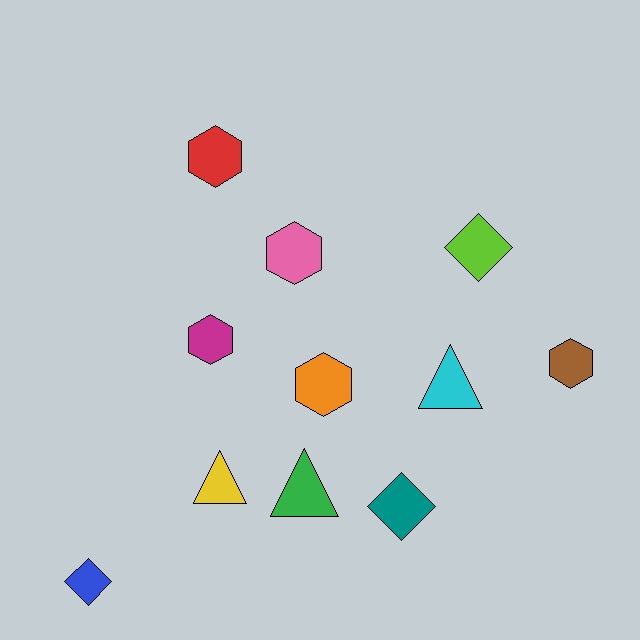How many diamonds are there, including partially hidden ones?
There are 3 diamonds.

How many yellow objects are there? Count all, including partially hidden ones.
There is 1 yellow object.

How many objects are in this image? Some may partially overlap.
There are 11 objects.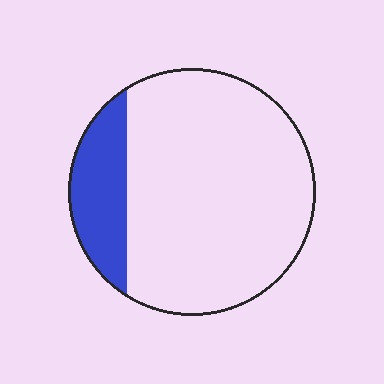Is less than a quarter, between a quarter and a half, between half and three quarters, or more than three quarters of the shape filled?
Less than a quarter.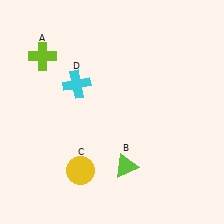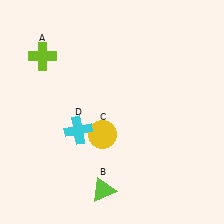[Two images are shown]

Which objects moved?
The objects that moved are: the lime triangle (B), the yellow circle (C), the cyan cross (D).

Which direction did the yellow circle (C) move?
The yellow circle (C) moved up.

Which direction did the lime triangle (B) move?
The lime triangle (B) moved down.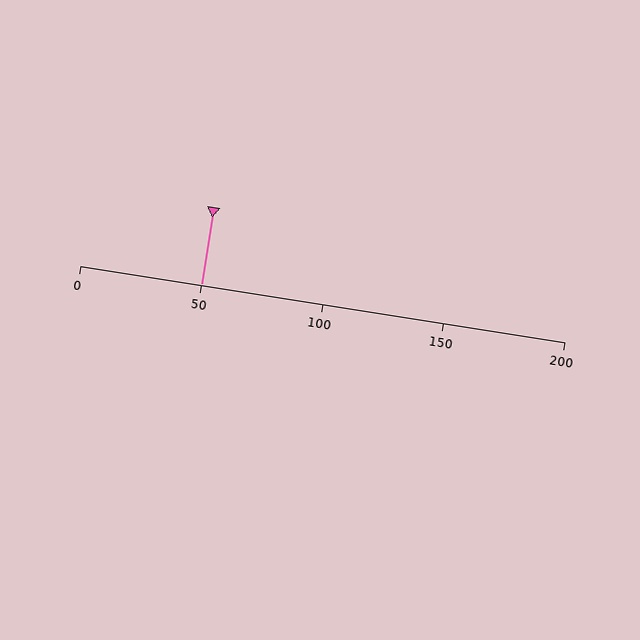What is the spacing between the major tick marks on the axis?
The major ticks are spaced 50 apart.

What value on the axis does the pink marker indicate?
The marker indicates approximately 50.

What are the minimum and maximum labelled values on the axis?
The axis runs from 0 to 200.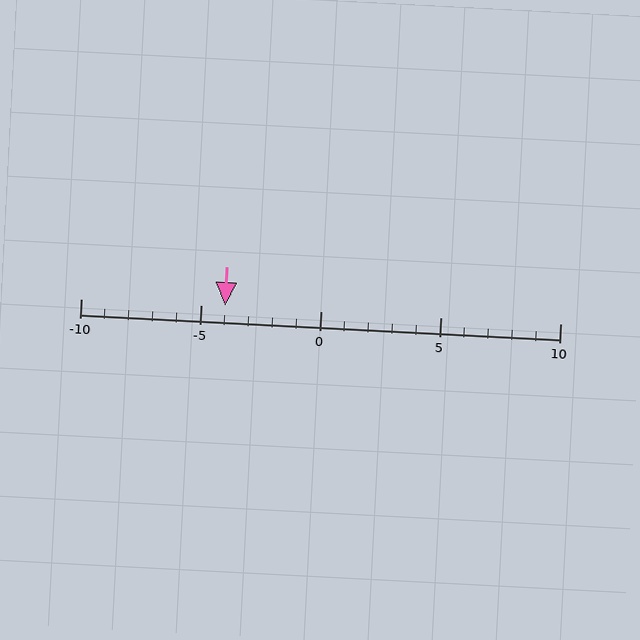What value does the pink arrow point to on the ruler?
The pink arrow points to approximately -4.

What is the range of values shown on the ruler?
The ruler shows values from -10 to 10.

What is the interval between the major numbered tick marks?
The major tick marks are spaced 5 units apart.